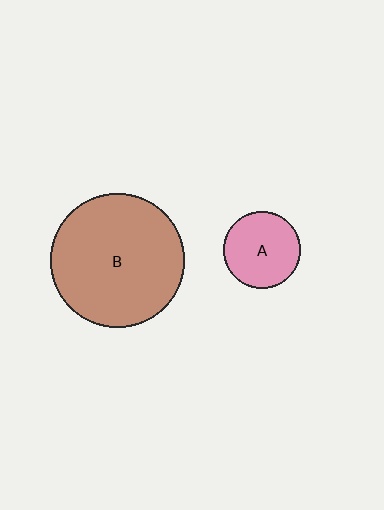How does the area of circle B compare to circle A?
Approximately 3.0 times.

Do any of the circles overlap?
No, none of the circles overlap.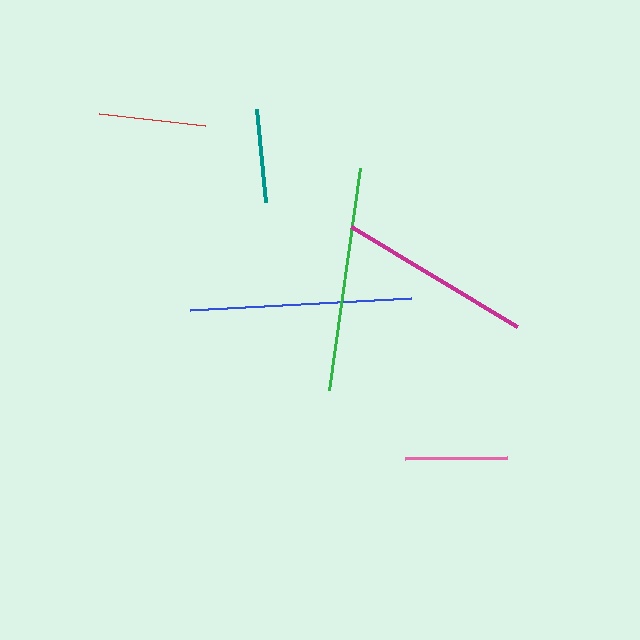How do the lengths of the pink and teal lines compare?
The pink and teal lines are approximately the same length.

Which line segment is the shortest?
The teal line is the shortest at approximately 94 pixels.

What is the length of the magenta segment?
The magenta segment is approximately 194 pixels long.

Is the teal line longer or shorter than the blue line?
The blue line is longer than the teal line.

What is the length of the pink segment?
The pink segment is approximately 102 pixels long.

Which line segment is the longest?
The green line is the longest at approximately 224 pixels.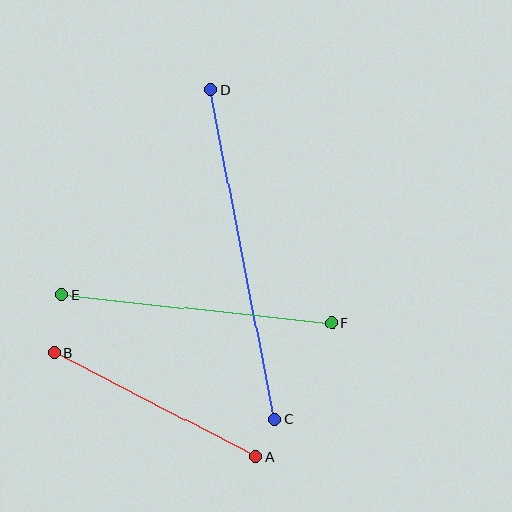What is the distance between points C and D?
The distance is approximately 335 pixels.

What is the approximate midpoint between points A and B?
The midpoint is at approximately (155, 405) pixels.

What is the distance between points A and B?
The distance is approximately 227 pixels.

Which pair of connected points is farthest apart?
Points C and D are farthest apart.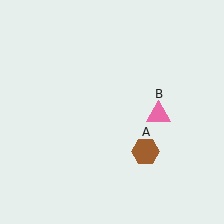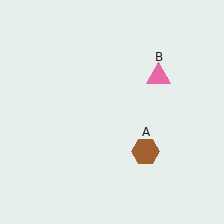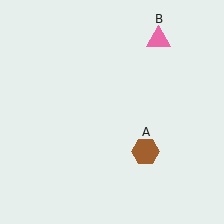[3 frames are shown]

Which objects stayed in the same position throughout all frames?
Brown hexagon (object A) remained stationary.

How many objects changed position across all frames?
1 object changed position: pink triangle (object B).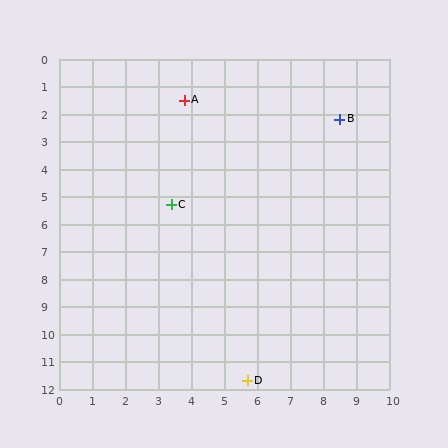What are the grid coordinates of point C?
Point C is at approximately (3.4, 5.3).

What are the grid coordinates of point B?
Point B is at approximately (8.5, 2.2).